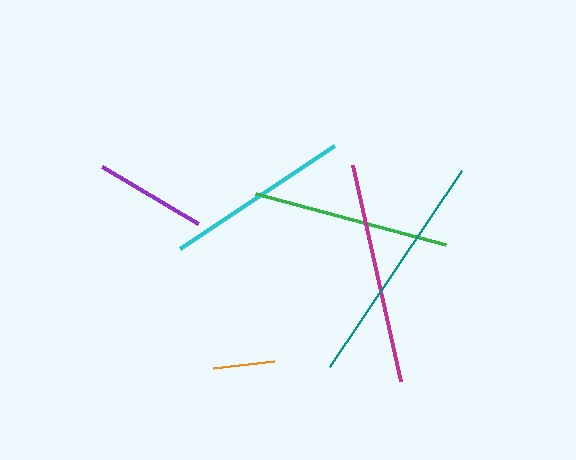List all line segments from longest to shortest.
From longest to shortest: teal, magenta, green, cyan, purple, orange.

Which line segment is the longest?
The teal line is the longest at approximately 237 pixels.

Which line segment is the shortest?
The orange line is the shortest at approximately 61 pixels.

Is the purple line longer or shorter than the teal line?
The teal line is longer than the purple line.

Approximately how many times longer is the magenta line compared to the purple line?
The magenta line is approximately 2.0 times the length of the purple line.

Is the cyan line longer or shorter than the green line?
The green line is longer than the cyan line.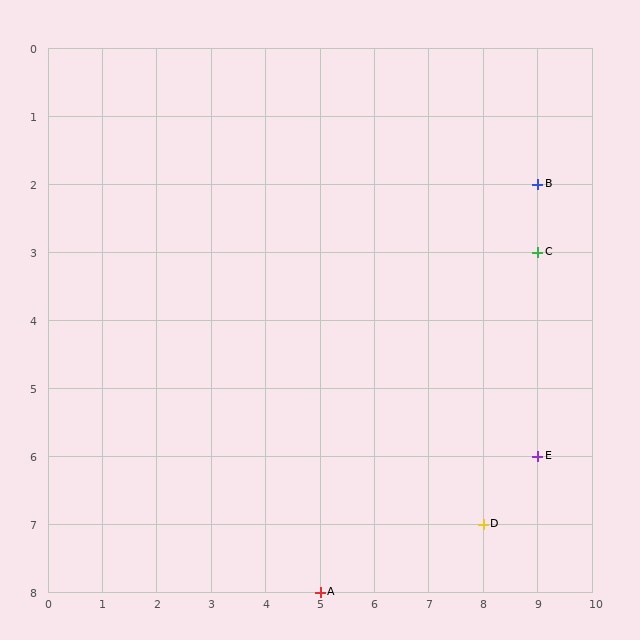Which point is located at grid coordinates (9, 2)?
Point B is at (9, 2).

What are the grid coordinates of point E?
Point E is at grid coordinates (9, 6).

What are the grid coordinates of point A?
Point A is at grid coordinates (5, 8).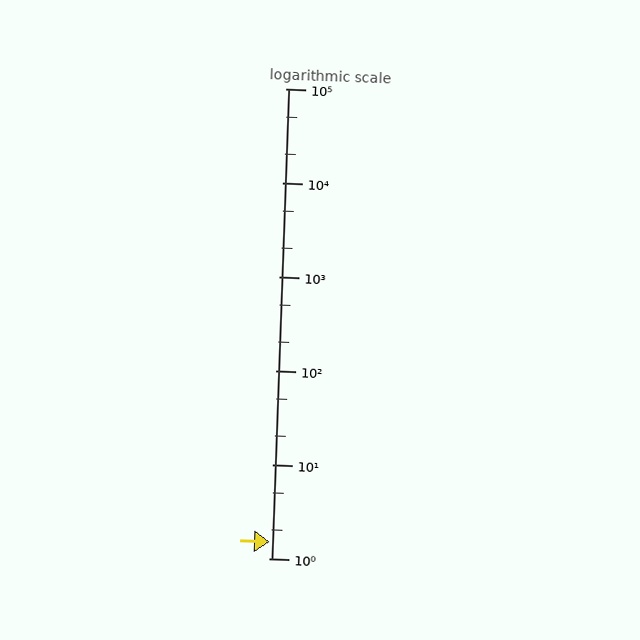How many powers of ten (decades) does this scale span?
The scale spans 5 decades, from 1 to 100000.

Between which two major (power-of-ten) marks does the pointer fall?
The pointer is between 1 and 10.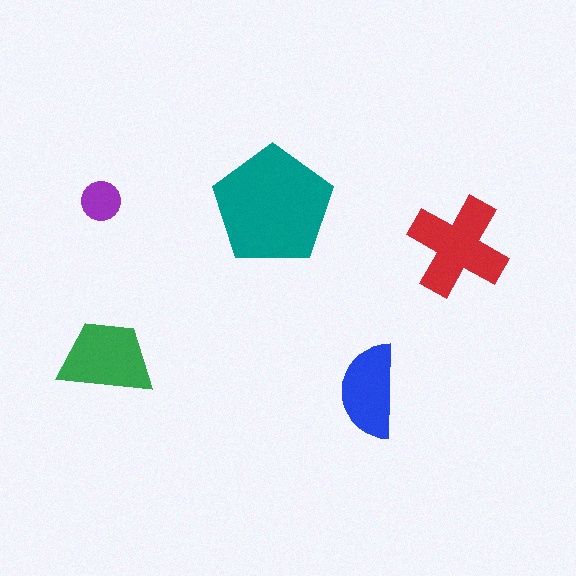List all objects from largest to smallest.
The teal pentagon, the red cross, the green trapezoid, the blue semicircle, the purple circle.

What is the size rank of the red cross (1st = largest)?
2nd.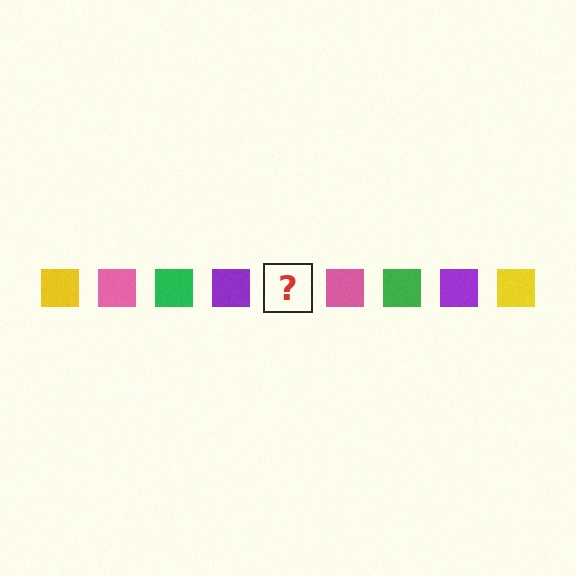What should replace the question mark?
The question mark should be replaced with a yellow square.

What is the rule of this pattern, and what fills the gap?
The rule is that the pattern cycles through yellow, pink, green, purple squares. The gap should be filled with a yellow square.